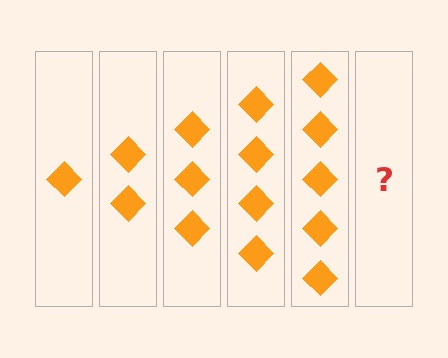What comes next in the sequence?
The next element should be 6 diamonds.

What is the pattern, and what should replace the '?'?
The pattern is that each step adds one more diamond. The '?' should be 6 diamonds.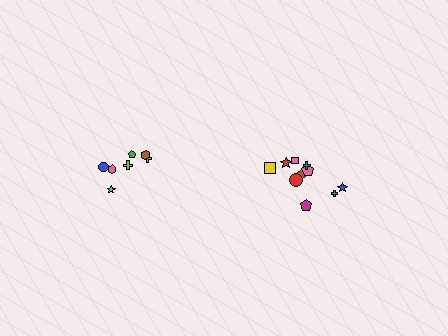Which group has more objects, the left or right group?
The right group.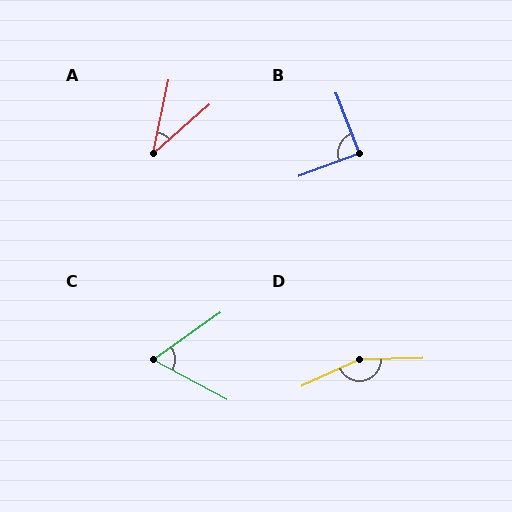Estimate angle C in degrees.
Approximately 63 degrees.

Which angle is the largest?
D, at approximately 157 degrees.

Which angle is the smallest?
A, at approximately 37 degrees.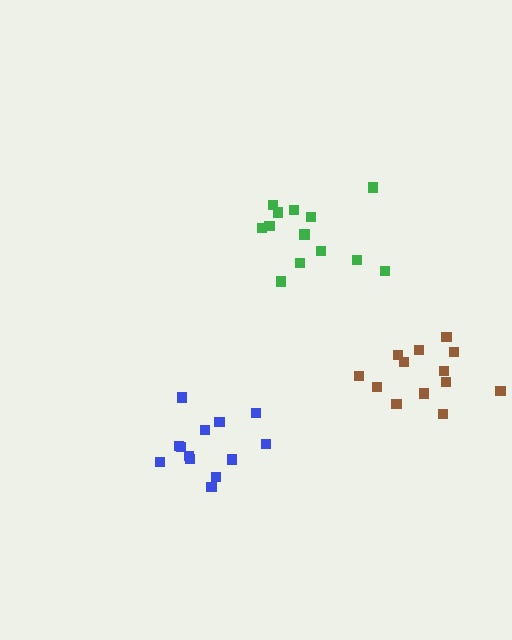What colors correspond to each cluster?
The clusters are colored: green, blue, brown.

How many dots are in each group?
Group 1: 13 dots, Group 2: 13 dots, Group 3: 13 dots (39 total).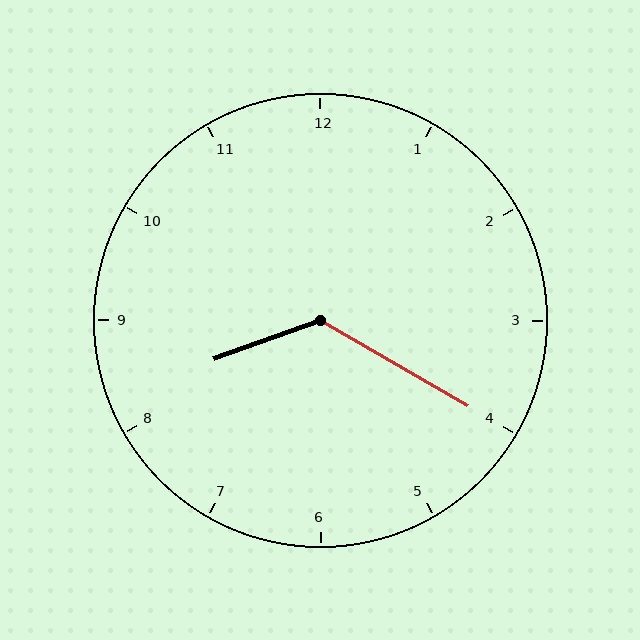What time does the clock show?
8:20.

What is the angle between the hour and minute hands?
Approximately 130 degrees.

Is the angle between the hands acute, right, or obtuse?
It is obtuse.